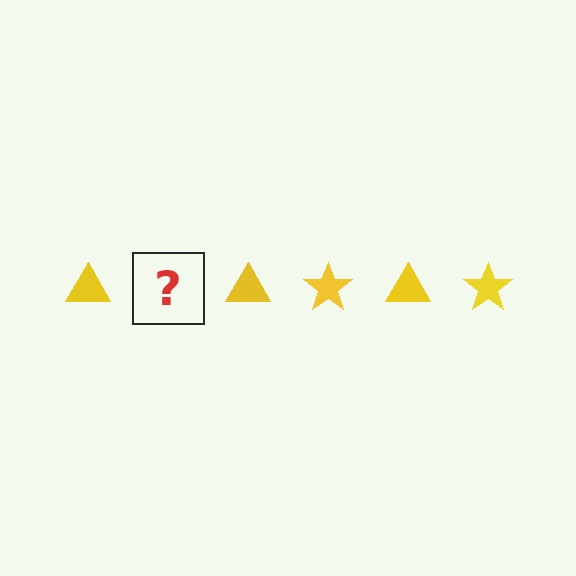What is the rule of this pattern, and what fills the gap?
The rule is that the pattern cycles through triangle, star shapes in yellow. The gap should be filled with a yellow star.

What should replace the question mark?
The question mark should be replaced with a yellow star.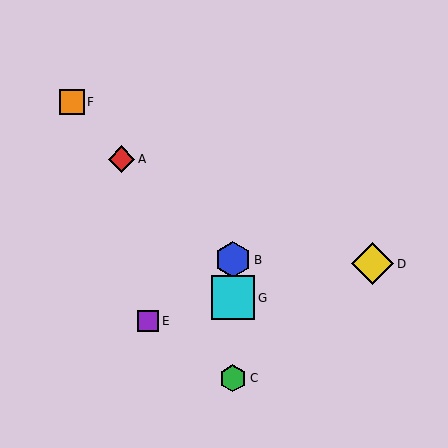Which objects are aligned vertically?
Objects B, C, G are aligned vertically.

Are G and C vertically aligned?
Yes, both are at x≈233.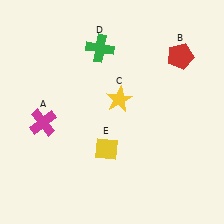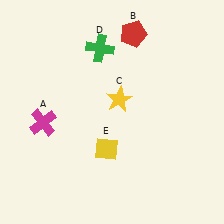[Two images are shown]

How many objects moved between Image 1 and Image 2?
1 object moved between the two images.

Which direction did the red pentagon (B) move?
The red pentagon (B) moved left.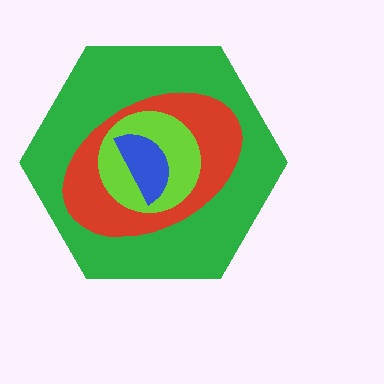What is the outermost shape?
The green hexagon.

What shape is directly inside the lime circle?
The blue semicircle.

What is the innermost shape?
The blue semicircle.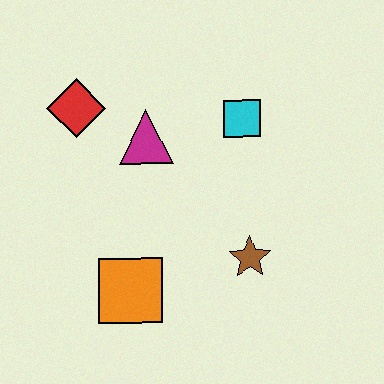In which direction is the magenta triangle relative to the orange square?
The magenta triangle is above the orange square.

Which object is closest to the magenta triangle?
The red diamond is closest to the magenta triangle.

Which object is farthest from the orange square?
The cyan square is farthest from the orange square.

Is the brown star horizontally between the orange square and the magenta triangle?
No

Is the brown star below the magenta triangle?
Yes